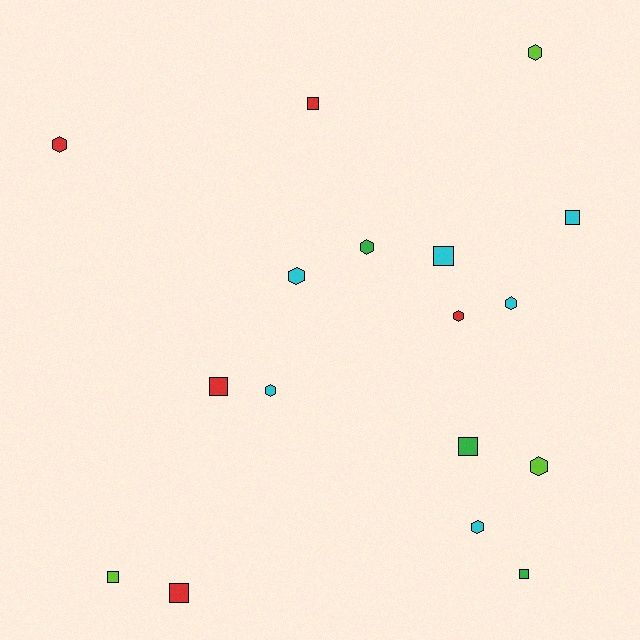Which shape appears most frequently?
Hexagon, with 9 objects.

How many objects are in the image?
There are 17 objects.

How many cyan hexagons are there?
There are 4 cyan hexagons.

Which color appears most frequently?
Cyan, with 6 objects.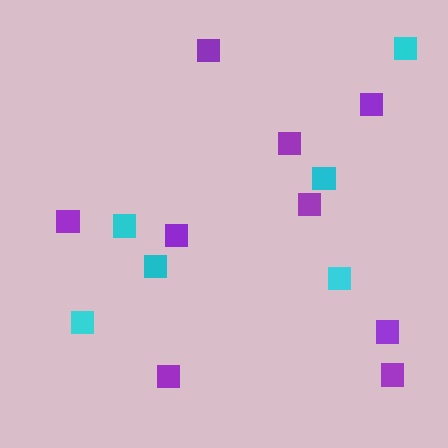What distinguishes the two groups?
There are 2 groups: one group of purple squares (9) and one group of cyan squares (6).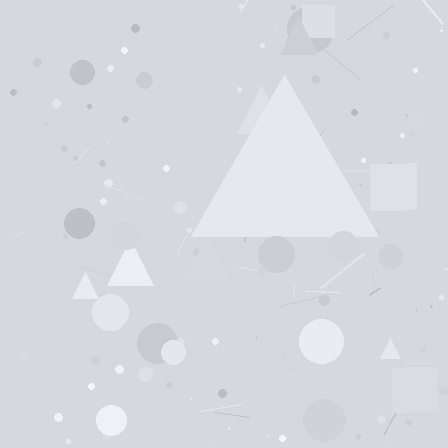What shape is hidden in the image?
A triangle is hidden in the image.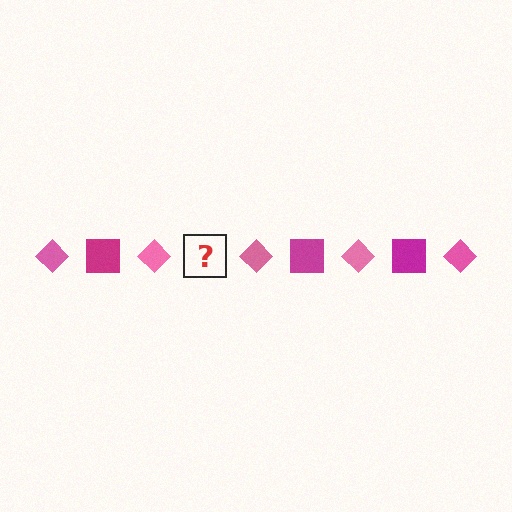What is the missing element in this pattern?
The missing element is a magenta square.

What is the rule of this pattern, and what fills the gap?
The rule is that the pattern alternates between pink diamond and magenta square. The gap should be filled with a magenta square.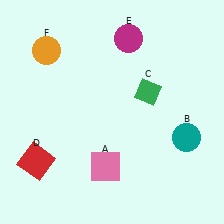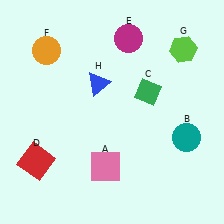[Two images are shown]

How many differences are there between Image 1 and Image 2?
There are 2 differences between the two images.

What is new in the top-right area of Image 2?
A lime hexagon (G) was added in the top-right area of Image 2.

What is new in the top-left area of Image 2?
A blue triangle (H) was added in the top-left area of Image 2.